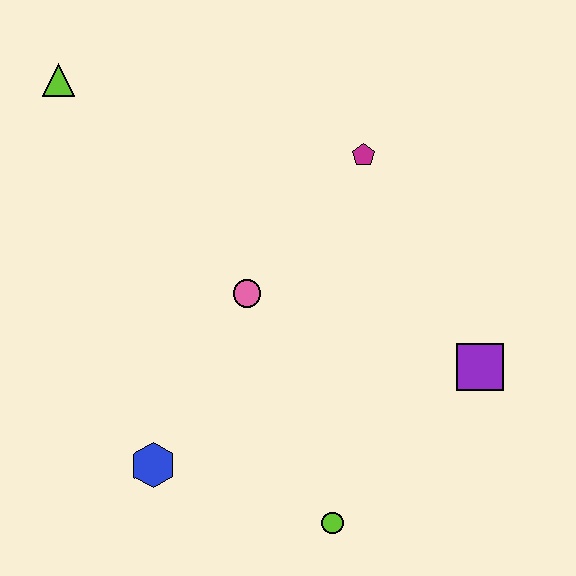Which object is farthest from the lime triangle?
The lime circle is farthest from the lime triangle.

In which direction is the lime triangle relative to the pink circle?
The lime triangle is above the pink circle.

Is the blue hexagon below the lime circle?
No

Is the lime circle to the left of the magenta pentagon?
Yes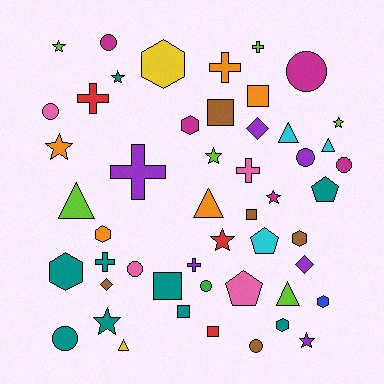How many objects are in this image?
There are 50 objects.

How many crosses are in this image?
There are 7 crosses.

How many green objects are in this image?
There is 1 green object.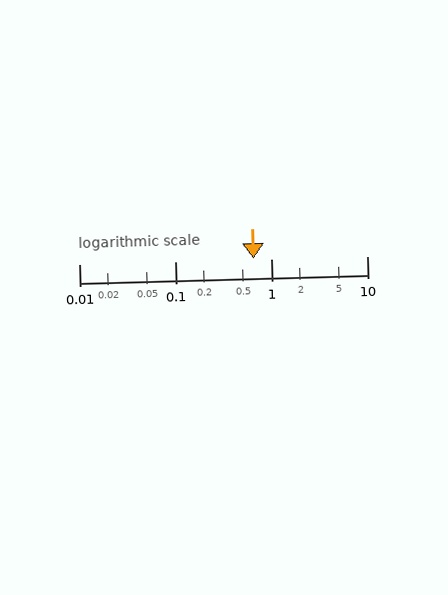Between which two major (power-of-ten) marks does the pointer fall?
The pointer is between 0.1 and 1.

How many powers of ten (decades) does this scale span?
The scale spans 3 decades, from 0.01 to 10.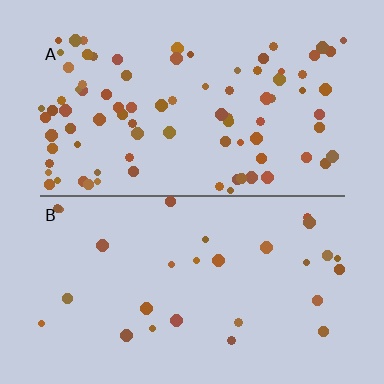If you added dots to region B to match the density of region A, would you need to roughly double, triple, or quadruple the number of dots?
Approximately triple.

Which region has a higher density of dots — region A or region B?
A (the top).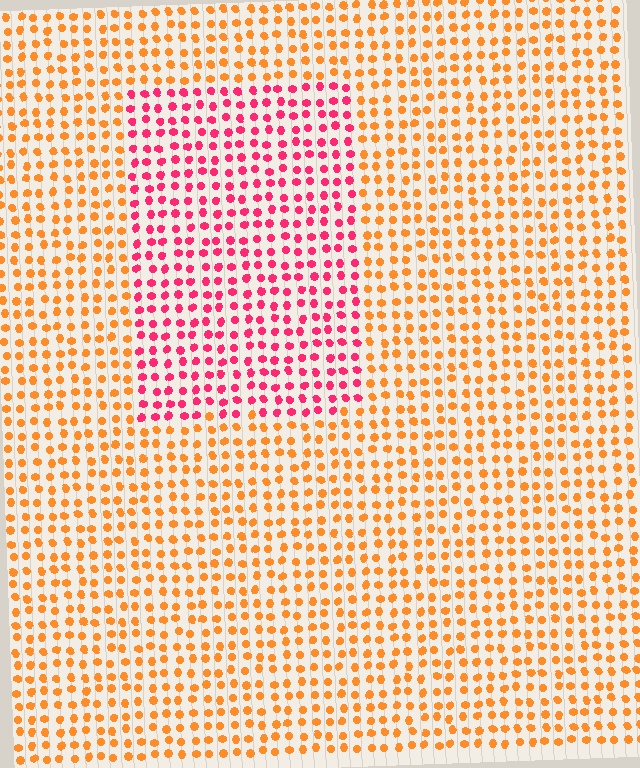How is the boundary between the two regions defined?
The boundary is defined purely by a slight shift in hue (about 49 degrees). Spacing, size, and orientation are identical on both sides.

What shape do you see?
I see a rectangle.